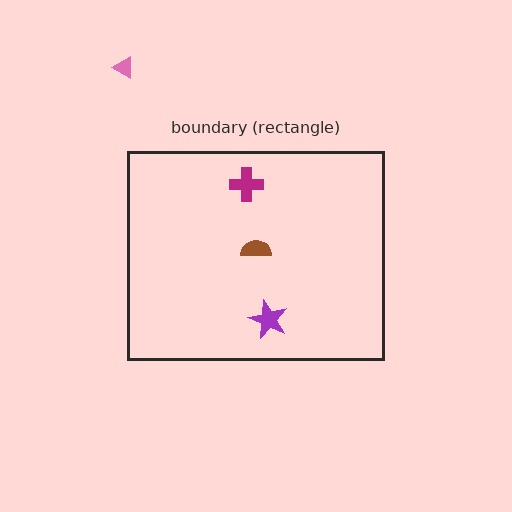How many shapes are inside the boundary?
3 inside, 1 outside.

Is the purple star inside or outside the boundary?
Inside.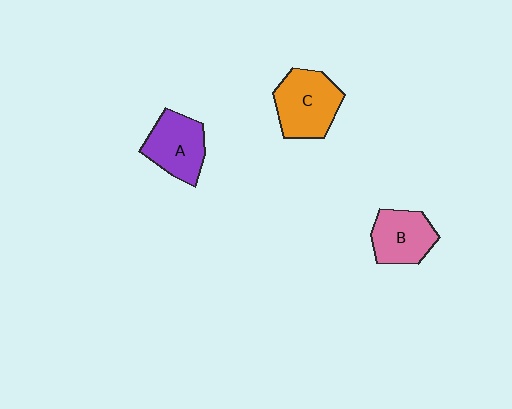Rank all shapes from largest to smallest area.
From largest to smallest: C (orange), A (purple), B (pink).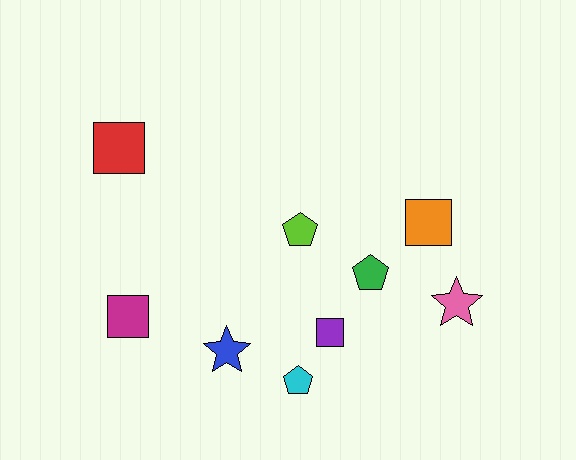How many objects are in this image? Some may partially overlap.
There are 9 objects.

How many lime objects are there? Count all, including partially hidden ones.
There is 1 lime object.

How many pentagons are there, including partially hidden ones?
There are 3 pentagons.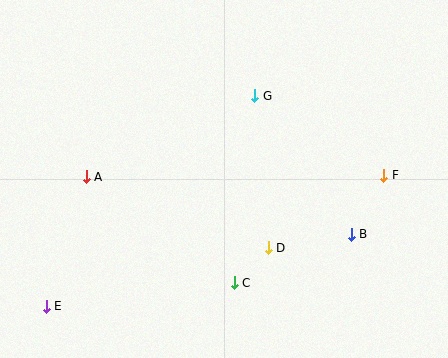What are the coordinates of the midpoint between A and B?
The midpoint between A and B is at (219, 206).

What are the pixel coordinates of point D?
Point D is at (268, 248).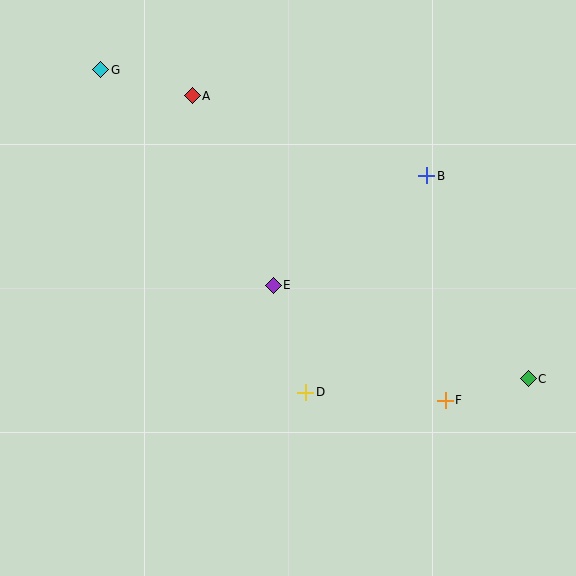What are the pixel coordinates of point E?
Point E is at (273, 285).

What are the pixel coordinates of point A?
Point A is at (192, 96).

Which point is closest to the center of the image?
Point E at (273, 285) is closest to the center.